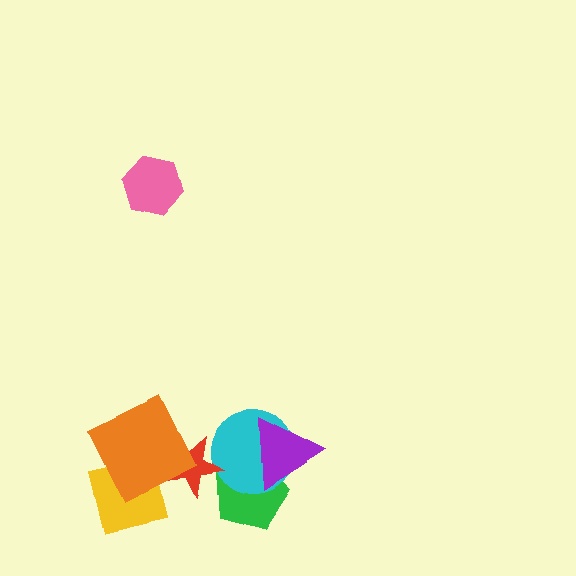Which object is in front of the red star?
The orange square is in front of the red star.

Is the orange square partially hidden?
No, no other shape covers it.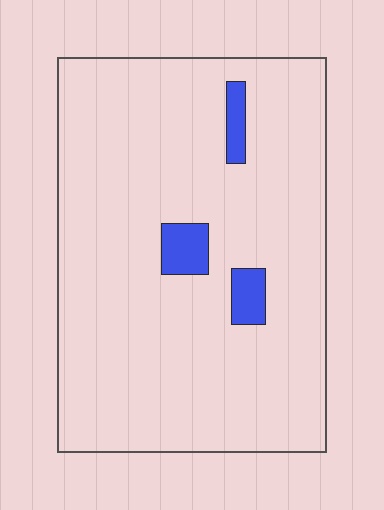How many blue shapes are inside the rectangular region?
3.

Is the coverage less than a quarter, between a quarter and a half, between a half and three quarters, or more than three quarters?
Less than a quarter.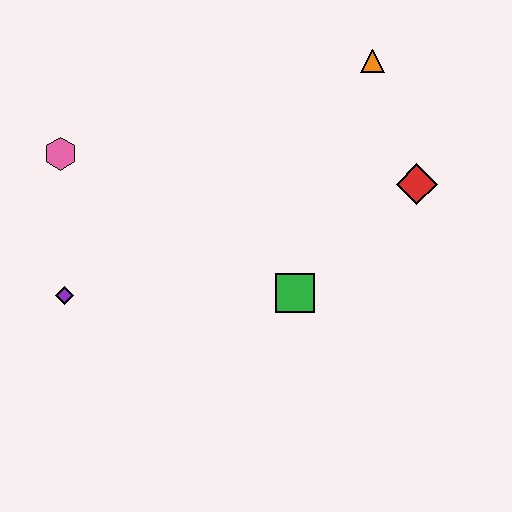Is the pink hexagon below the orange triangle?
Yes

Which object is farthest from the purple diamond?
The orange triangle is farthest from the purple diamond.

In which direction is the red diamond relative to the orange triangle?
The red diamond is below the orange triangle.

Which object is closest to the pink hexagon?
The purple diamond is closest to the pink hexagon.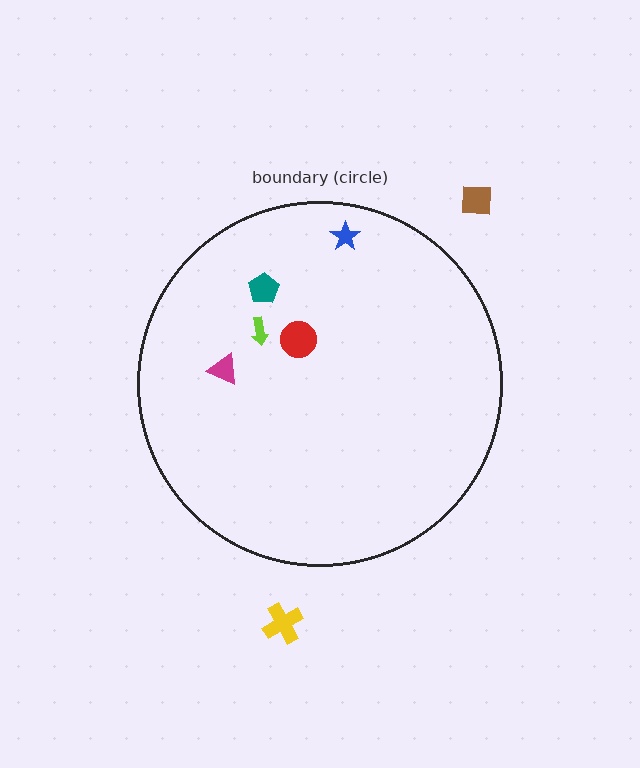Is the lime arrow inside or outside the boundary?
Inside.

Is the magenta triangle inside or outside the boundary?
Inside.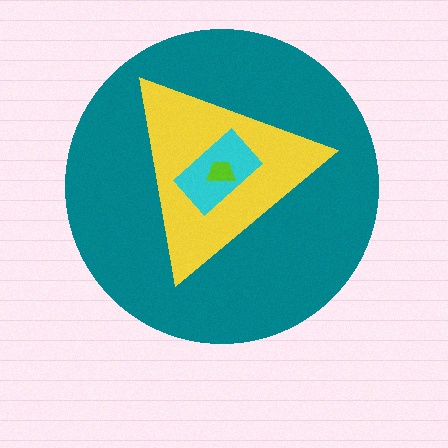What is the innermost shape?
The lime trapezoid.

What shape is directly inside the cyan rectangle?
The lime trapezoid.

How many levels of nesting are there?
4.